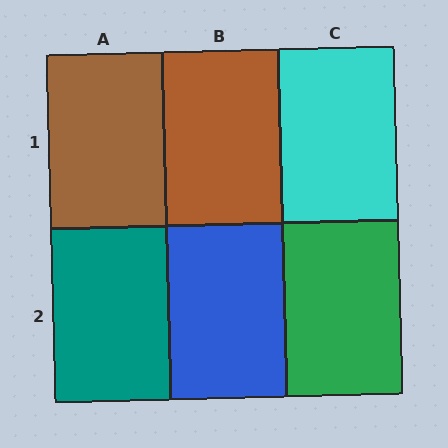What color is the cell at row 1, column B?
Brown.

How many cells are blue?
1 cell is blue.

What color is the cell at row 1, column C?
Cyan.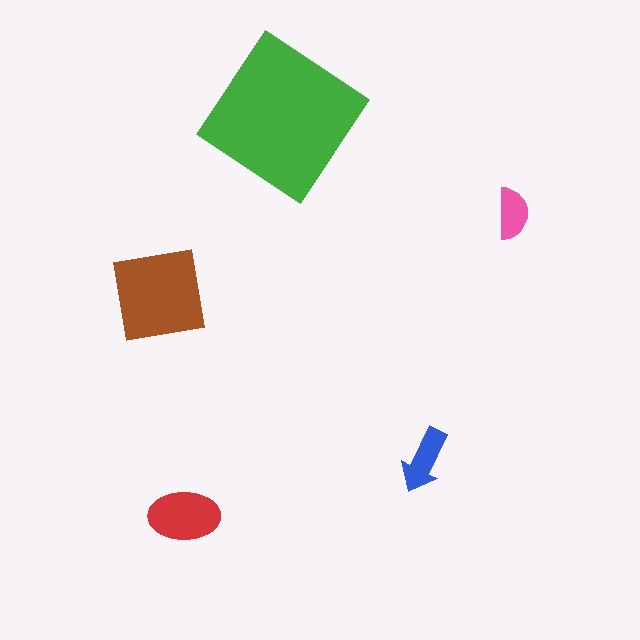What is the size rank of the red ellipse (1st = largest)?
3rd.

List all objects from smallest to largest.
The pink semicircle, the blue arrow, the red ellipse, the brown square, the green diamond.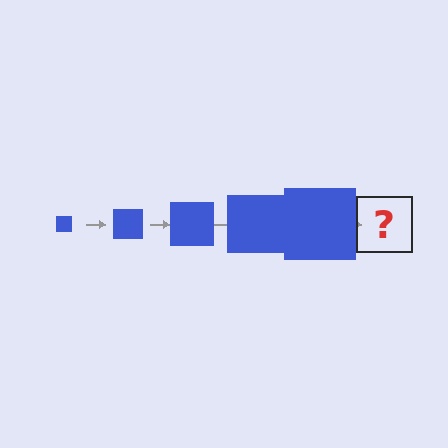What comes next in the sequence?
The next element should be a blue square, larger than the previous one.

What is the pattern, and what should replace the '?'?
The pattern is that the square gets progressively larger each step. The '?' should be a blue square, larger than the previous one.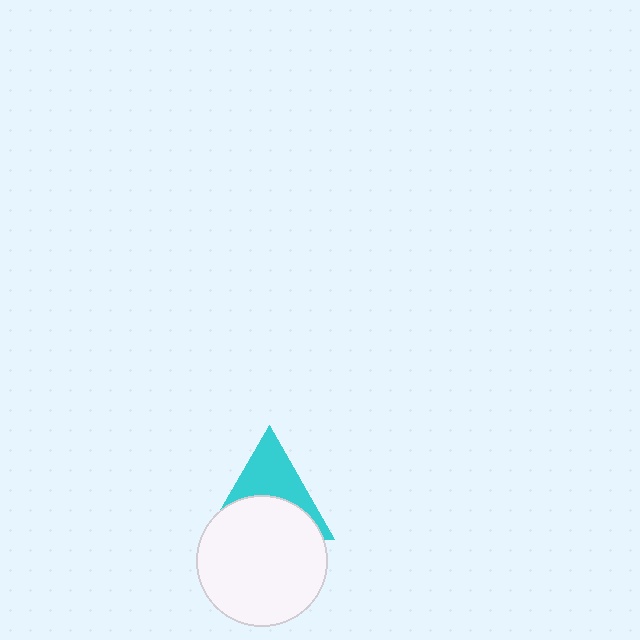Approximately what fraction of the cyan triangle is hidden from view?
Roughly 52% of the cyan triangle is hidden behind the white circle.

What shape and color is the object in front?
The object in front is a white circle.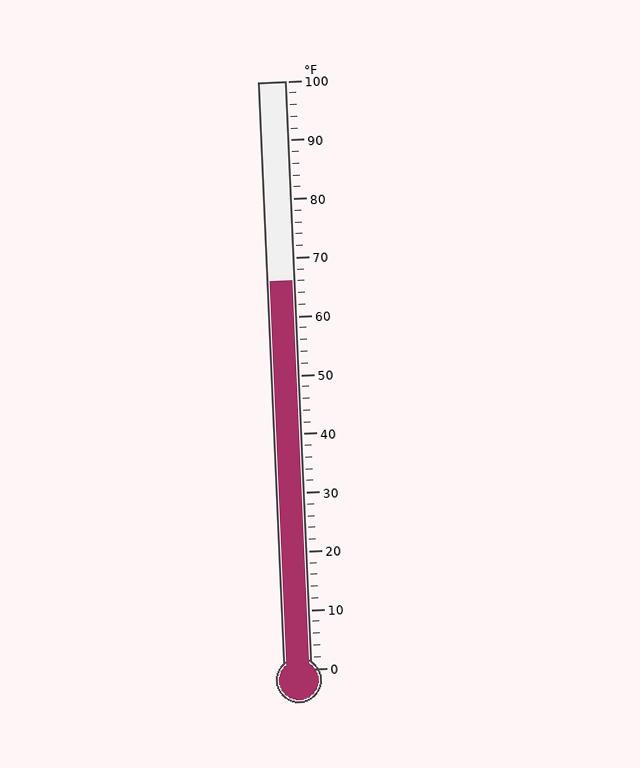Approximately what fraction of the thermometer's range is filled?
The thermometer is filled to approximately 65% of its range.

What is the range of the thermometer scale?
The thermometer scale ranges from 0°F to 100°F.